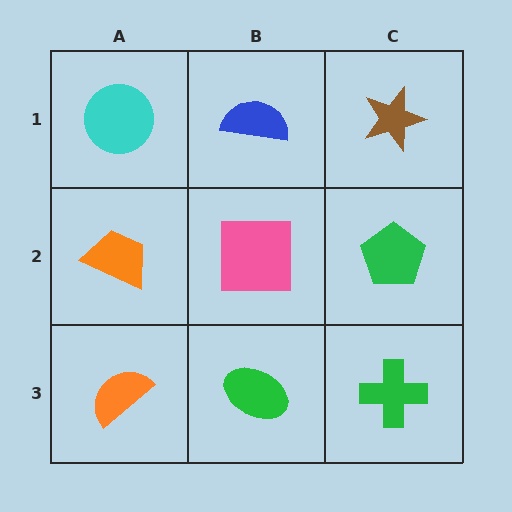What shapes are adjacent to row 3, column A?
An orange trapezoid (row 2, column A), a green ellipse (row 3, column B).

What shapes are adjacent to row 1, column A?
An orange trapezoid (row 2, column A), a blue semicircle (row 1, column B).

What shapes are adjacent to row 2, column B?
A blue semicircle (row 1, column B), a green ellipse (row 3, column B), an orange trapezoid (row 2, column A), a green pentagon (row 2, column C).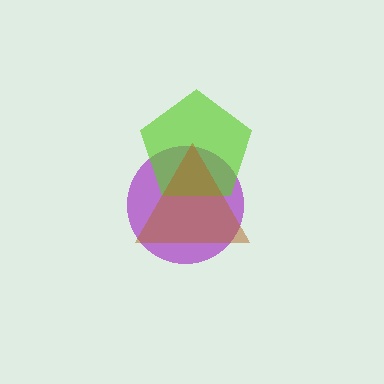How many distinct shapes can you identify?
There are 3 distinct shapes: a purple circle, a lime pentagon, a brown triangle.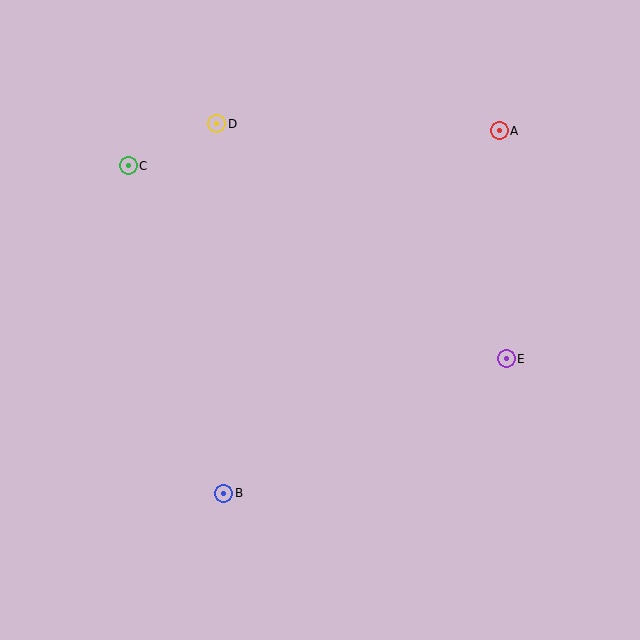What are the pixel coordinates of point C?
Point C is at (128, 166).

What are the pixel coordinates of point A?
Point A is at (499, 131).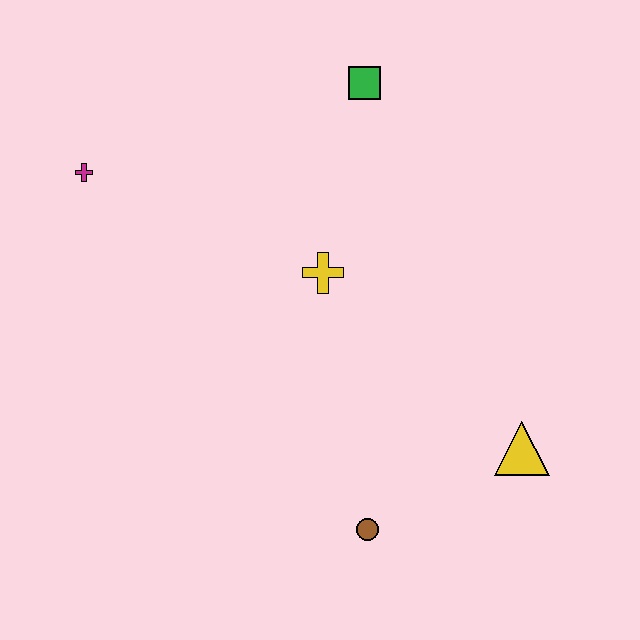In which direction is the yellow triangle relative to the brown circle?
The yellow triangle is to the right of the brown circle.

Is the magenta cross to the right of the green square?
No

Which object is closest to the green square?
The yellow cross is closest to the green square.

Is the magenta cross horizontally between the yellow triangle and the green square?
No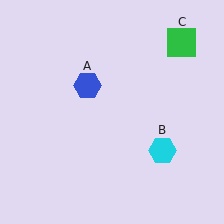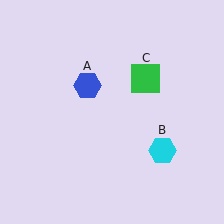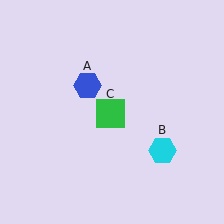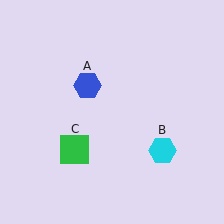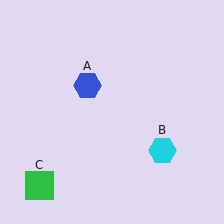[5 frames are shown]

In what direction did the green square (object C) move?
The green square (object C) moved down and to the left.